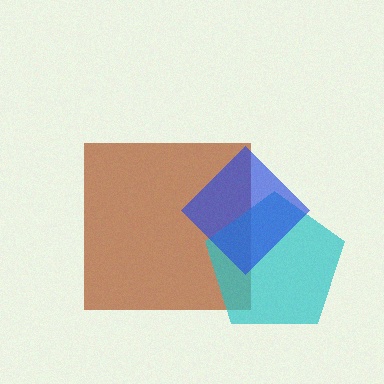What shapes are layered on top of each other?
The layered shapes are: a brown square, a cyan pentagon, a blue diamond.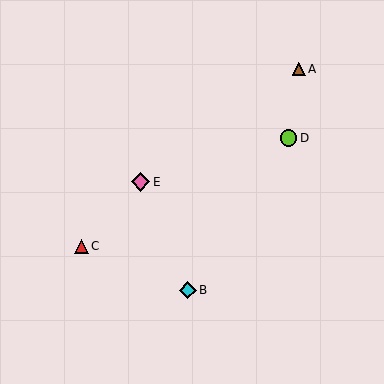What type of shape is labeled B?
Shape B is a cyan diamond.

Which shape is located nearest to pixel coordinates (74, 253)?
The red triangle (labeled C) at (81, 246) is nearest to that location.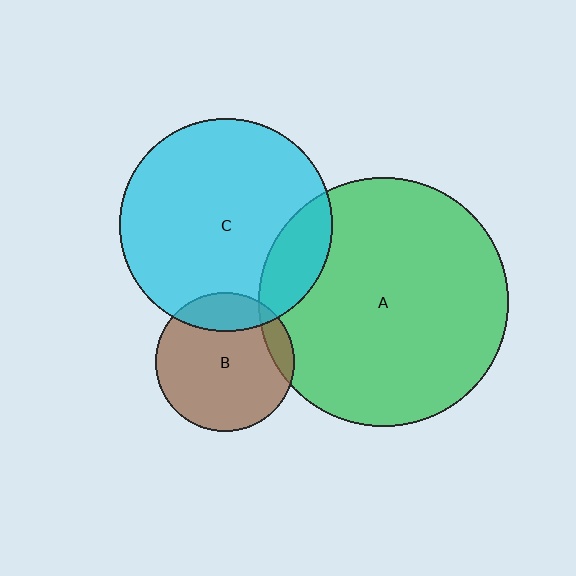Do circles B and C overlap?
Yes.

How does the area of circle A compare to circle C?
Approximately 1.4 times.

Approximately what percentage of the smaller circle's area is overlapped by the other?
Approximately 20%.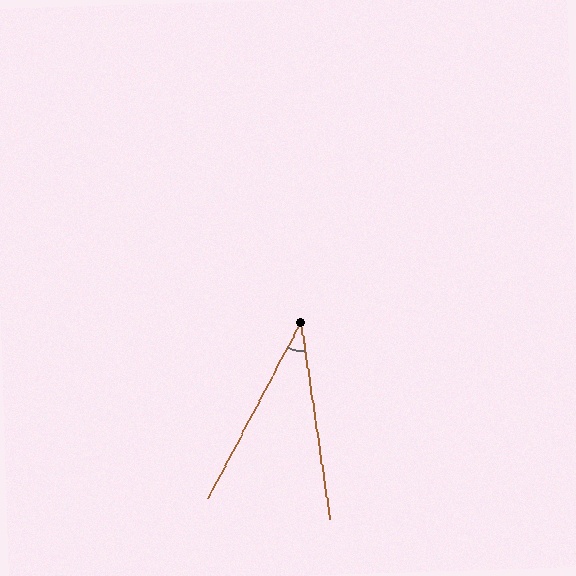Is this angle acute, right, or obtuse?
It is acute.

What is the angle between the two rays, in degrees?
Approximately 36 degrees.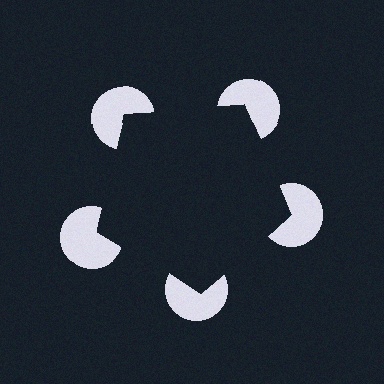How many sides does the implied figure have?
5 sides.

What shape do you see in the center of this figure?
An illusory pentagon — its edges are inferred from the aligned wedge cuts in the pac-man discs, not physically drawn.